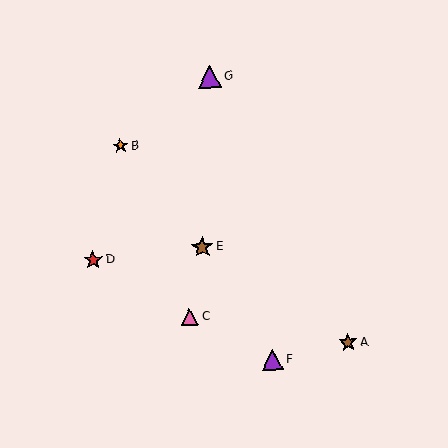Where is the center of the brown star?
The center of the brown star is at (202, 247).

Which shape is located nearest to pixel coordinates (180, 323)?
The pink triangle (labeled C) at (190, 317) is nearest to that location.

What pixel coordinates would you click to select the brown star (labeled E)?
Click at (202, 247) to select the brown star E.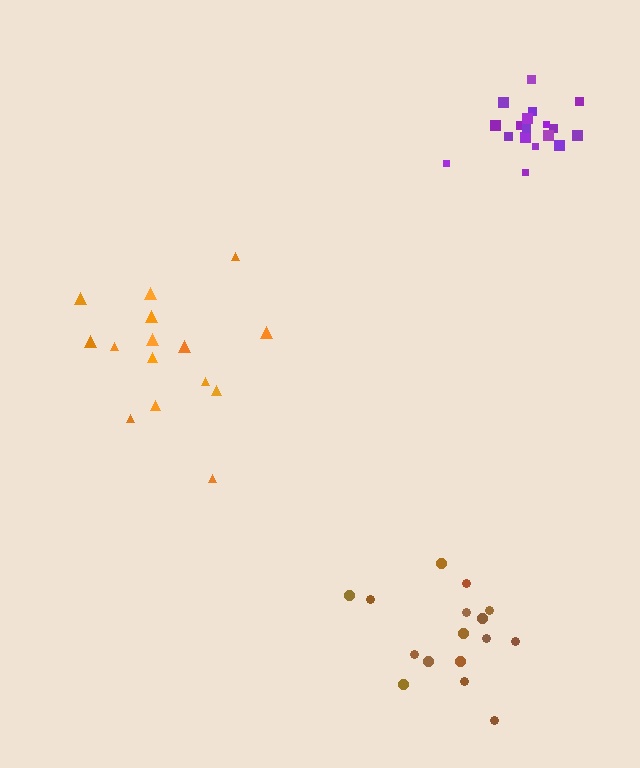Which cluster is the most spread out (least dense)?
Orange.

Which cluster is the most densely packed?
Purple.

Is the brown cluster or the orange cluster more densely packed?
Brown.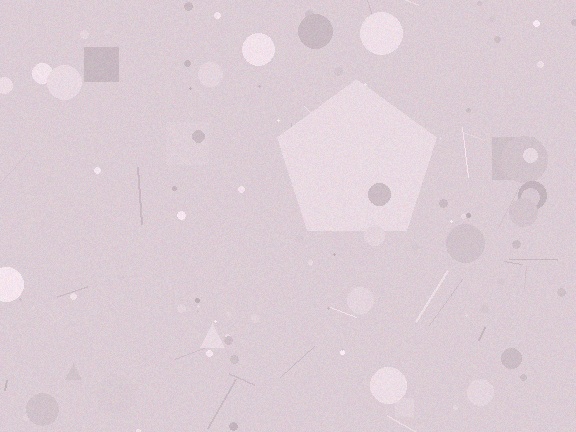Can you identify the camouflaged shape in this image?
The camouflaged shape is a pentagon.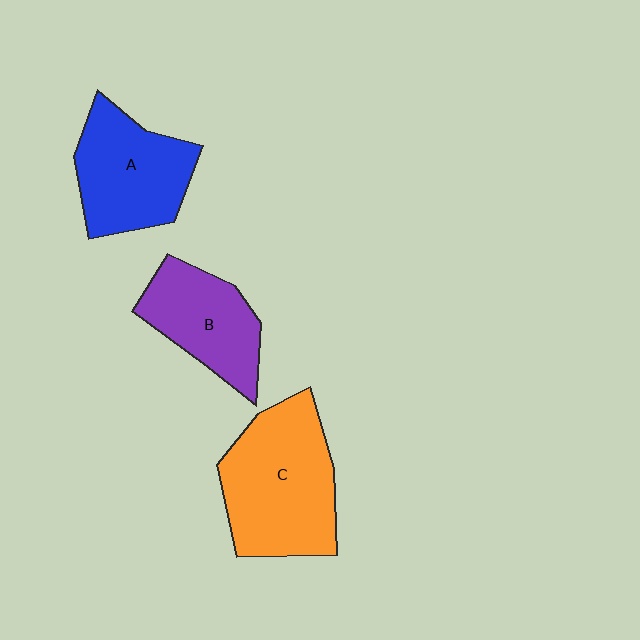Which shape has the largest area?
Shape C (orange).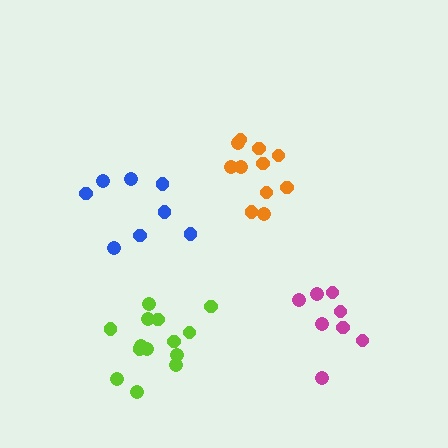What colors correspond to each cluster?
The clusters are colored: lime, blue, magenta, orange.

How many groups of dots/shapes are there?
There are 4 groups.